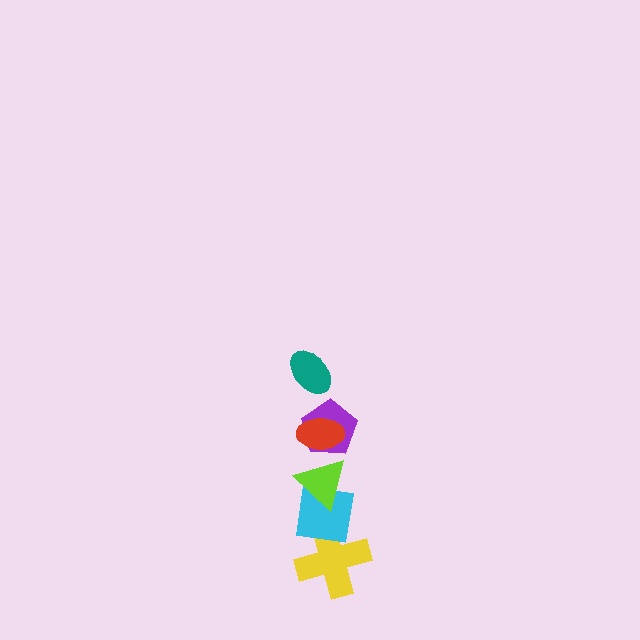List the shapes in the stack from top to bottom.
From top to bottom: the teal ellipse, the red ellipse, the purple pentagon, the lime triangle, the cyan square, the yellow cross.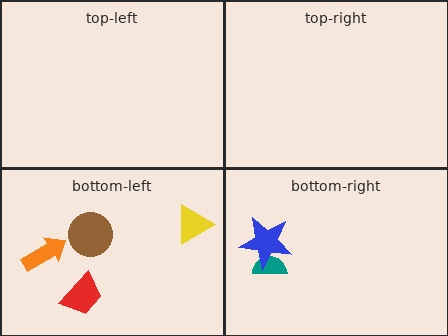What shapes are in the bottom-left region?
The orange arrow, the brown circle, the yellow triangle, the red trapezoid.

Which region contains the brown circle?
The bottom-left region.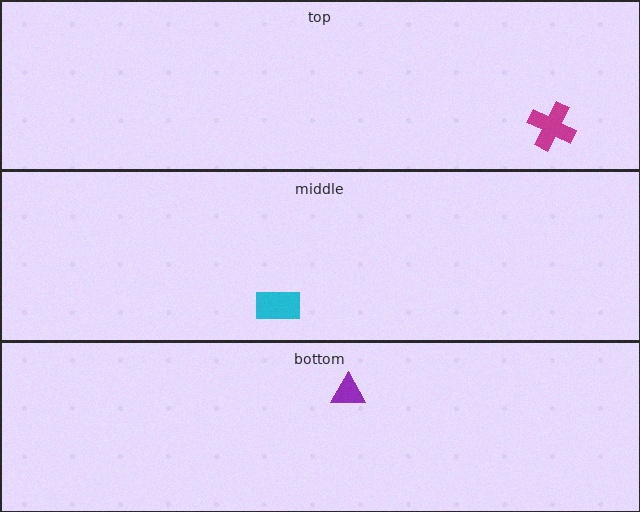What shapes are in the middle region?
The cyan rectangle.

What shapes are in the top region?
The magenta cross.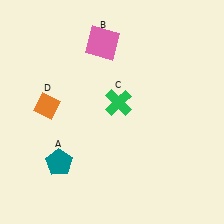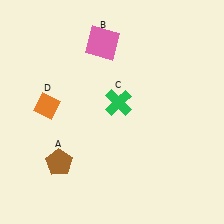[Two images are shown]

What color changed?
The pentagon (A) changed from teal in Image 1 to brown in Image 2.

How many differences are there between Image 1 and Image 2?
There is 1 difference between the two images.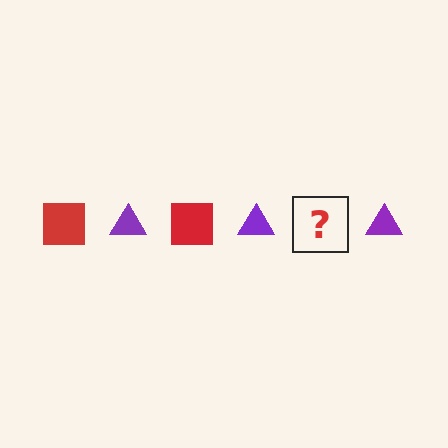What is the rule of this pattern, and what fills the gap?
The rule is that the pattern alternates between red square and purple triangle. The gap should be filled with a red square.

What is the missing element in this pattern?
The missing element is a red square.